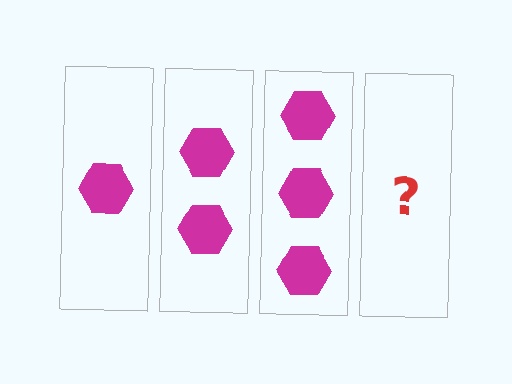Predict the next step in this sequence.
The next step is 4 hexagons.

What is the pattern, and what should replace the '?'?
The pattern is that each step adds one more hexagon. The '?' should be 4 hexagons.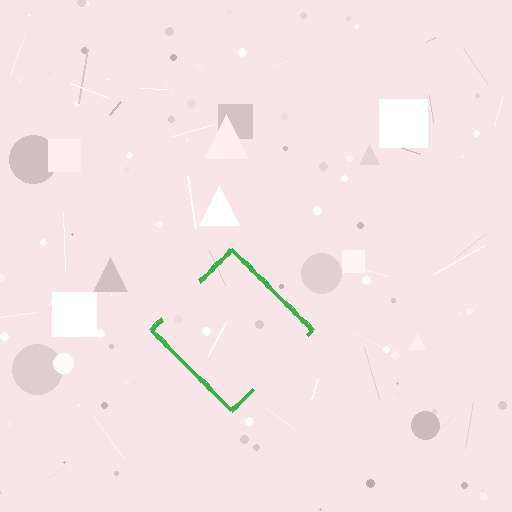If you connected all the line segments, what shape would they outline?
They would outline a diamond.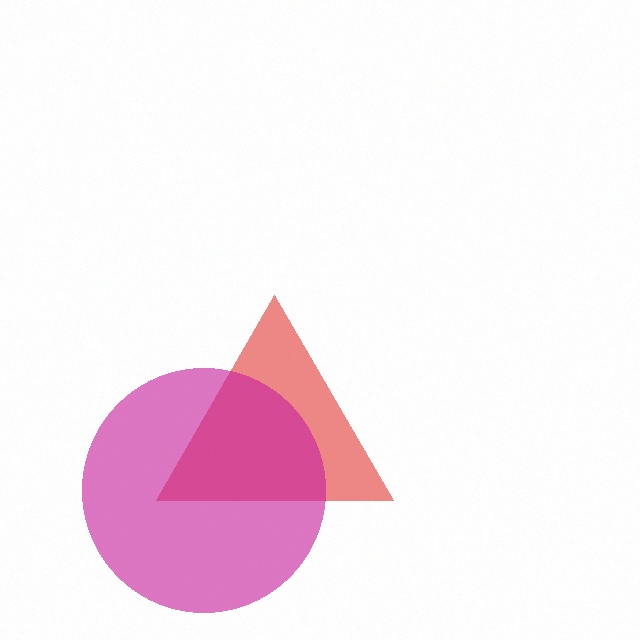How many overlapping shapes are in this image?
There are 2 overlapping shapes in the image.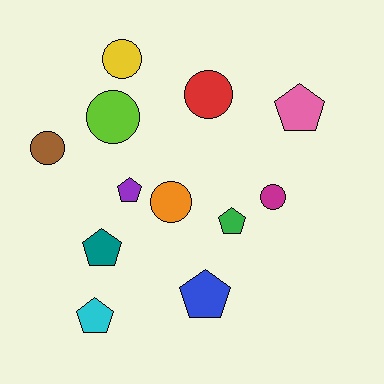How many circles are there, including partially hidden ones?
There are 6 circles.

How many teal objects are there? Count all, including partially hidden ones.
There is 1 teal object.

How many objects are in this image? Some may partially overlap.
There are 12 objects.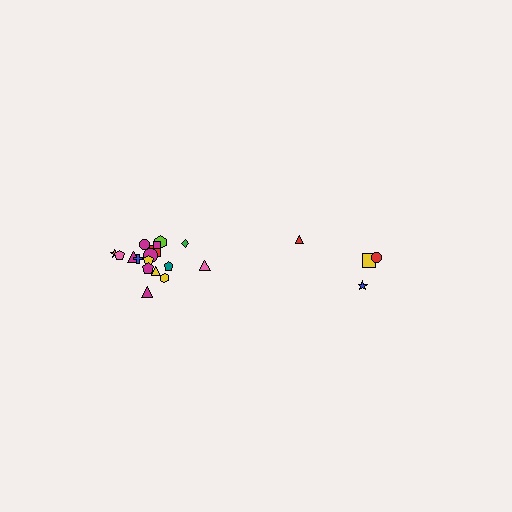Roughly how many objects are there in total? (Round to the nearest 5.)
Roughly 20 objects in total.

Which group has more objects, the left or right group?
The left group.